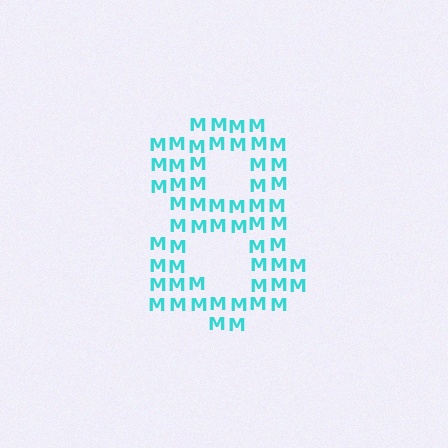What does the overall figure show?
The overall figure shows the digit 8.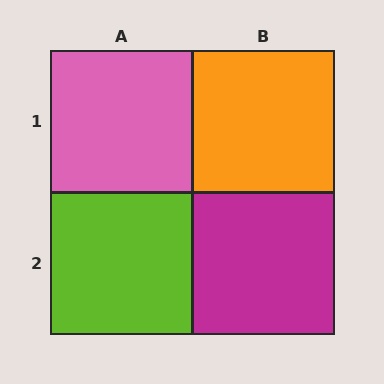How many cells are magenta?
1 cell is magenta.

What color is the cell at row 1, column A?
Pink.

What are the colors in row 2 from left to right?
Lime, magenta.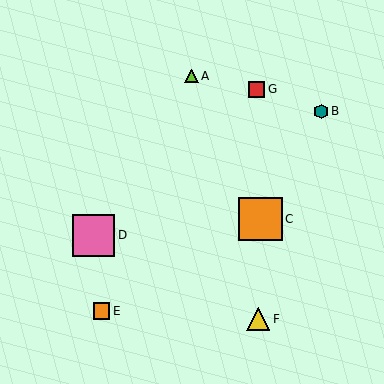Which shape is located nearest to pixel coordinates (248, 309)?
The yellow triangle (labeled F) at (258, 319) is nearest to that location.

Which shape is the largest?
The orange square (labeled C) is the largest.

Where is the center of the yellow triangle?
The center of the yellow triangle is at (258, 319).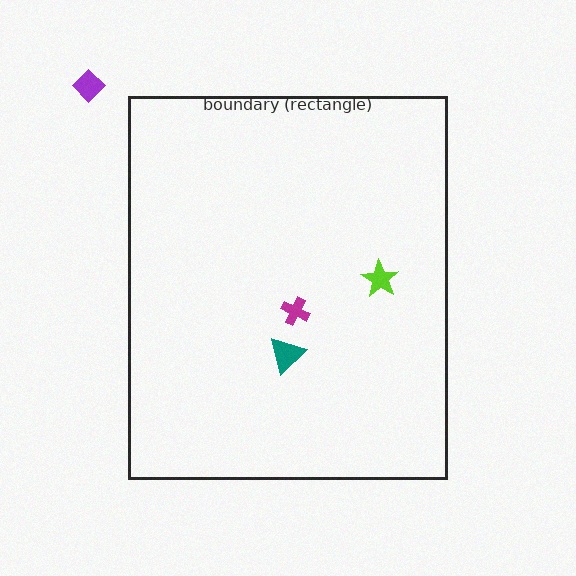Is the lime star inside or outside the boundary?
Inside.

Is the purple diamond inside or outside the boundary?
Outside.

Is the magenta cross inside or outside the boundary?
Inside.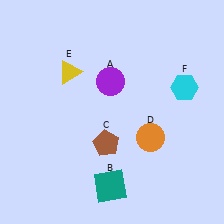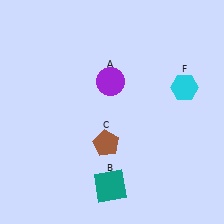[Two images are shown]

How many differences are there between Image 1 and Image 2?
There are 2 differences between the two images.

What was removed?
The yellow triangle (E), the orange circle (D) were removed in Image 2.